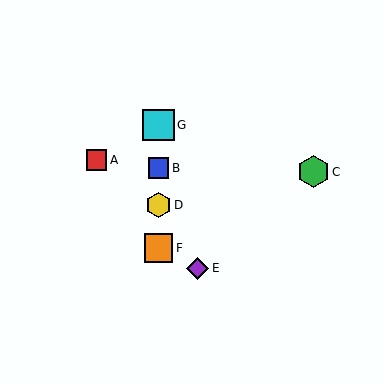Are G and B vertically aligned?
Yes, both are at x≈159.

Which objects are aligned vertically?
Objects B, D, F, G are aligned vertically.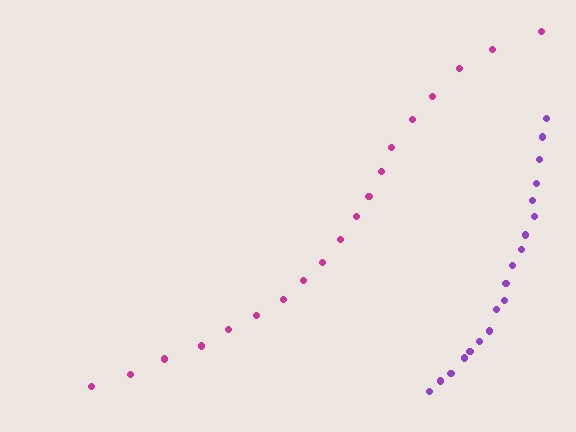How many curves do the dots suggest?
There are 2 distinct paths.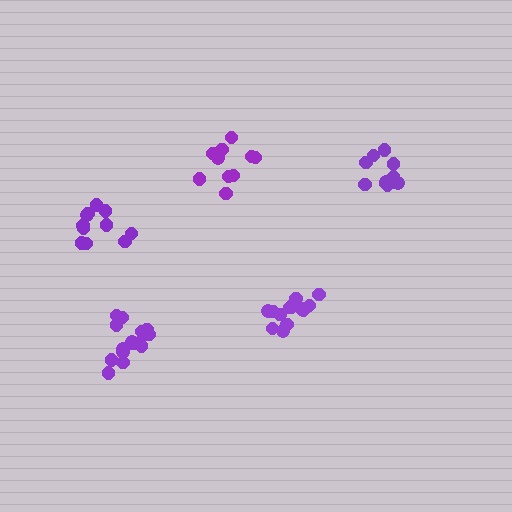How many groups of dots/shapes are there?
There are 5 groups.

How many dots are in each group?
Group 1: 16 dots, Group 2: 14 dots, Group 3: 11 dots, Group 4: 10 dots, Group 5: 11 dots (62 total).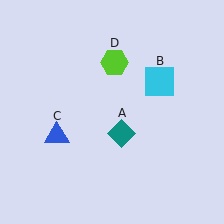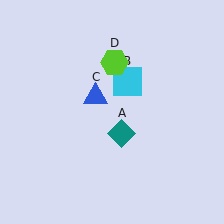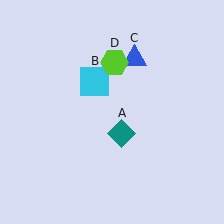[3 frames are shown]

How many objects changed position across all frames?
2 objects changed position: cyan square (object B), blue triangle (object C).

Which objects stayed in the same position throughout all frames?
Teal diamond (object A) and lime hexagon (object D) remained stationary.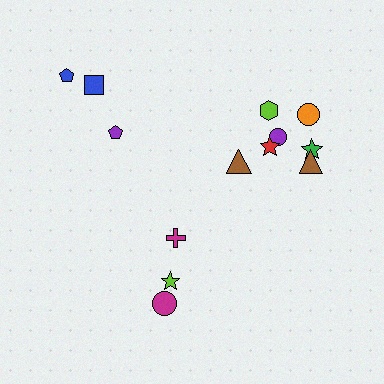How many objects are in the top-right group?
There are 7 objects.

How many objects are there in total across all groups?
There are 13 objects.